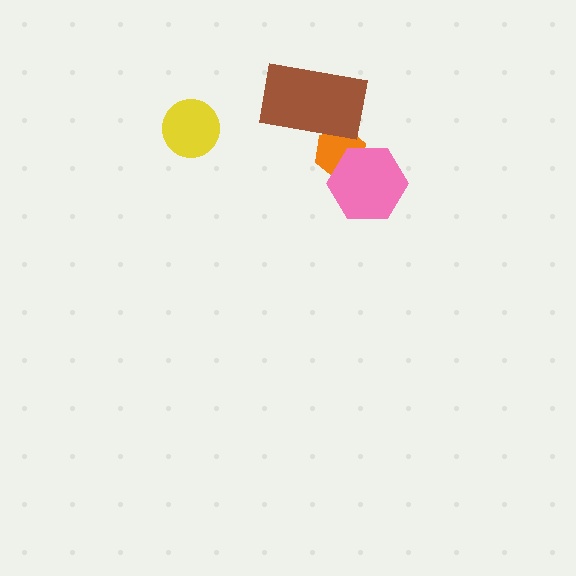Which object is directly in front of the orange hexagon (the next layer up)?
The pink hexagon is directly in front of the orange hexagon.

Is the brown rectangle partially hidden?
No, no other shape covers it.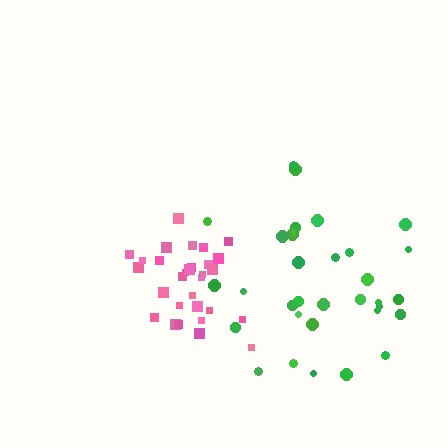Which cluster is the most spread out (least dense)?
Green.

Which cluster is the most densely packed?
Pink.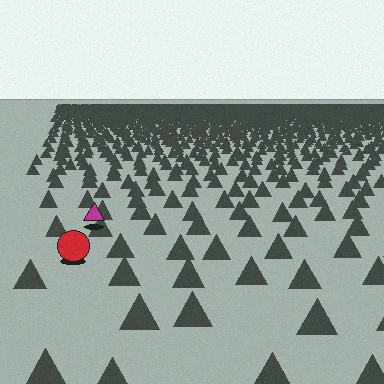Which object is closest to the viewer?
The red circle is closest. The texture marks near it are larger and more spread out.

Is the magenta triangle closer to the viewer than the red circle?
No. The red circle is closer — you can tell from the texture gradient: the ground texture is coarser near it.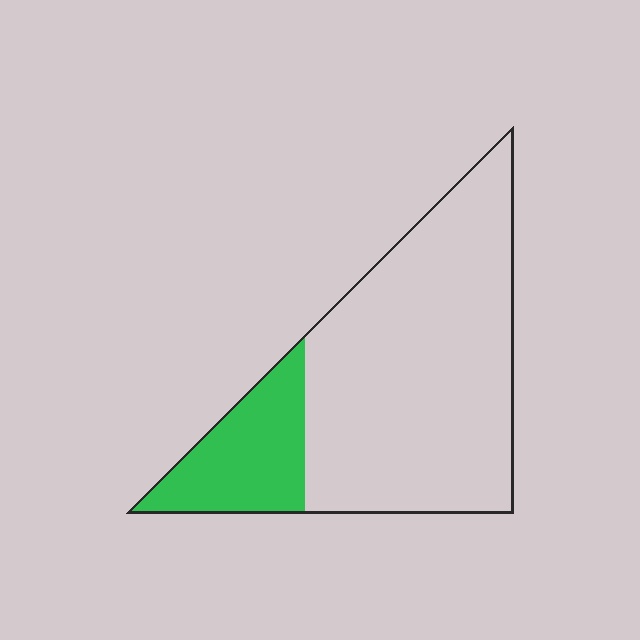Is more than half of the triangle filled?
No.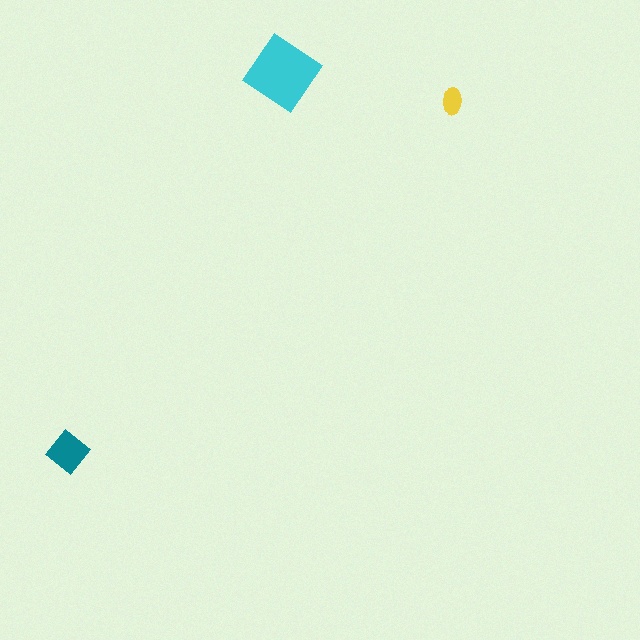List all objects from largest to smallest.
The cyan diamond, the teal diamond, the yellow ellipse.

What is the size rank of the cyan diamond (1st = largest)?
1st.